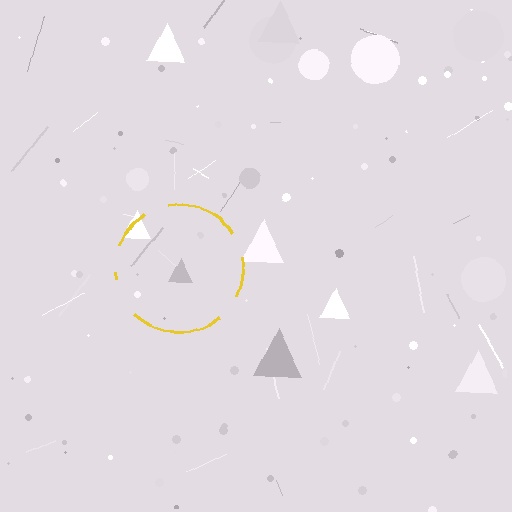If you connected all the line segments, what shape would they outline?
They would outline a circle.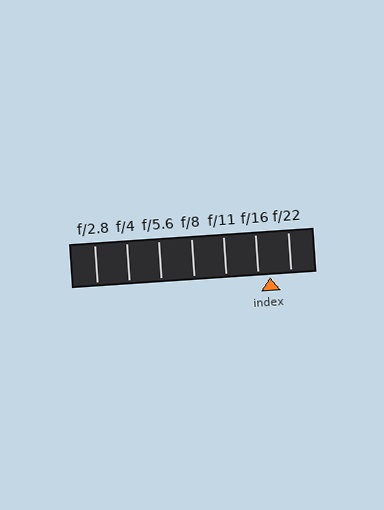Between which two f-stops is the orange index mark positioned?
The index mark is between f/16 and f/22.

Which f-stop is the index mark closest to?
The index mark is closest to f/16.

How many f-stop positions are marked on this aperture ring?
There are 7 f-stop positions marked.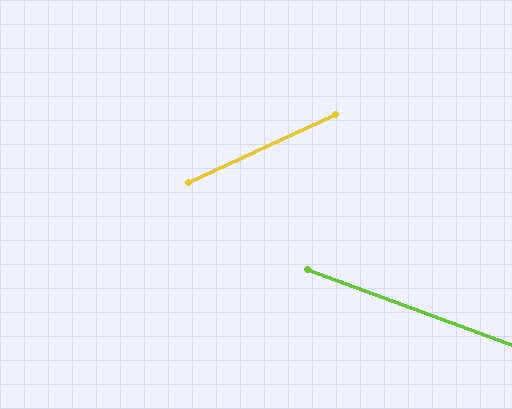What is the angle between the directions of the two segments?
Approximately 45 degrees.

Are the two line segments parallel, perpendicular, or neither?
Neither parallel nor perpendicular — they differ by about 45°.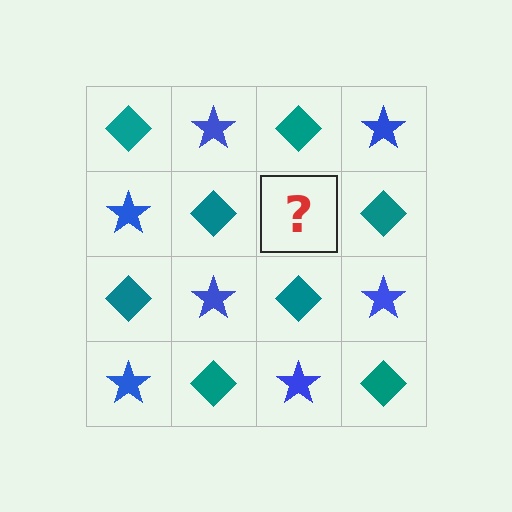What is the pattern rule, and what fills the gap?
The rule is that it alternates teal diamond and blue star in a checkerboard pattern. The gap should be filled with a blue star.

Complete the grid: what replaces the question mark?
The question mark should be replaced with a blue star.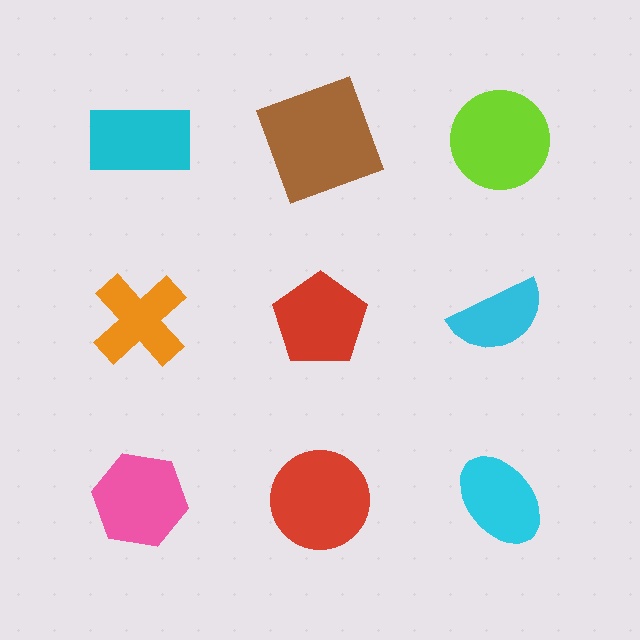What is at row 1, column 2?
A brown square.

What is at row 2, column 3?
A cyan semicircle.